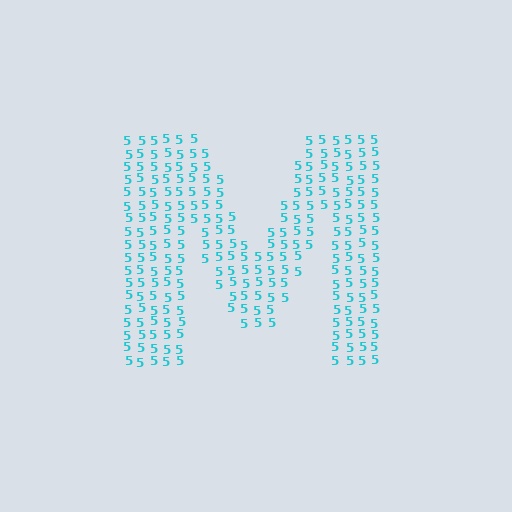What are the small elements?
The small elements are digit 5's.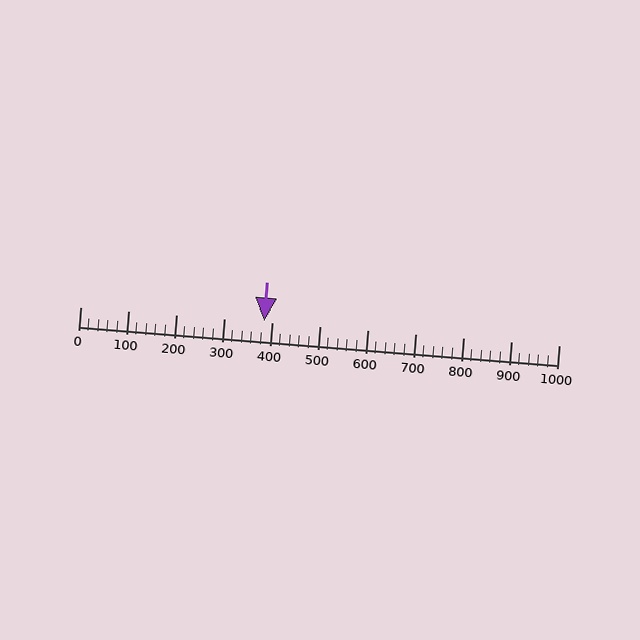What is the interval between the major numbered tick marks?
The major tick marks are spaced 100 units apart.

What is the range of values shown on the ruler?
The ruler shows values from 0 to 1000.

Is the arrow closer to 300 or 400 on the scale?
The arrow is closer to 400.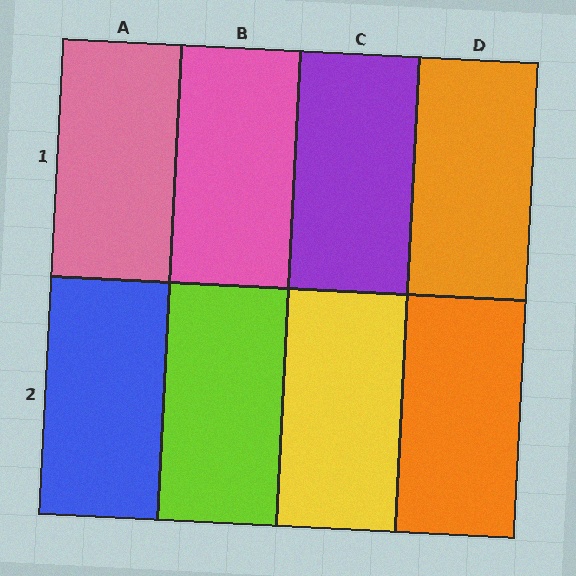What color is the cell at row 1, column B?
Pink.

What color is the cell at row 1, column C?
Purple.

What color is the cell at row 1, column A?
Pink.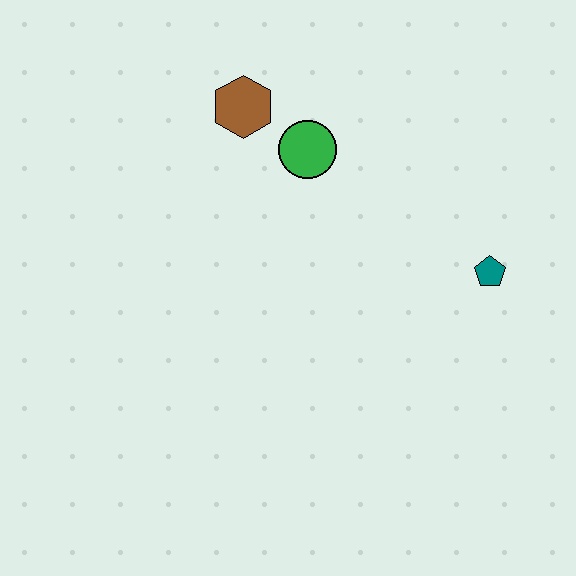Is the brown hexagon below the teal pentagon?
No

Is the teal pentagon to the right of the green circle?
Yes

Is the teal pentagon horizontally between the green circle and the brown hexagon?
No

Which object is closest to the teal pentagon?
The green circle is closest to the teal pentagon.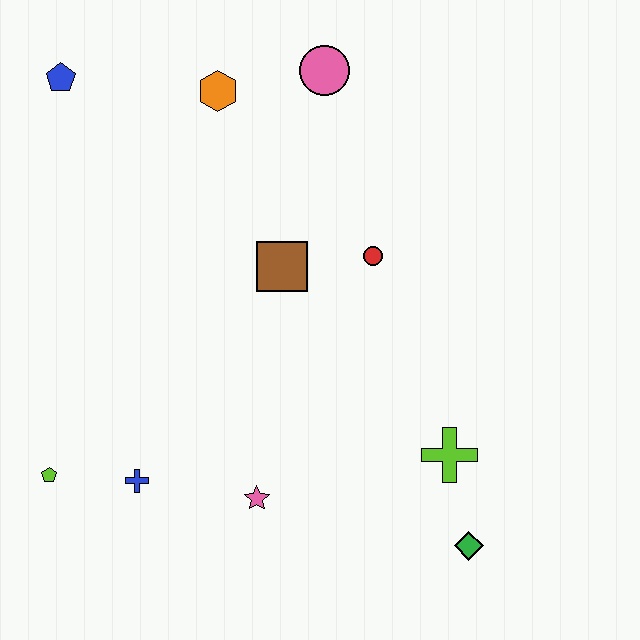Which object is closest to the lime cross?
The green diamond is closest to the lime cross.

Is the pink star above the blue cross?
No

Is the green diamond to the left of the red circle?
No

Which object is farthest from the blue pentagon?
The green diamond is farthest from the blue pentagon.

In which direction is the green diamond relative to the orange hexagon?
The green diamond is below the orange hexagon.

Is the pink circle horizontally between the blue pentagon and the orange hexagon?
No